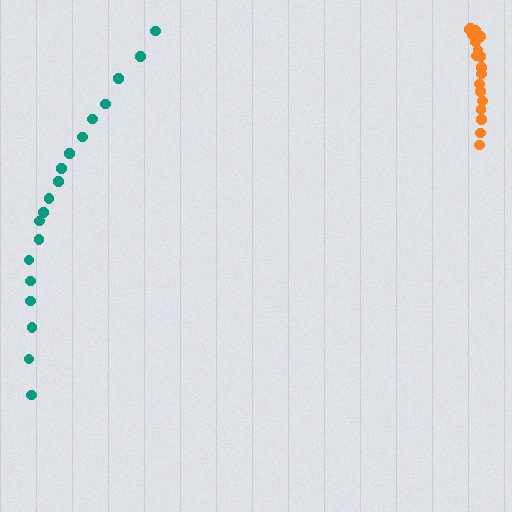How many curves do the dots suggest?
There are 2 distinct paths.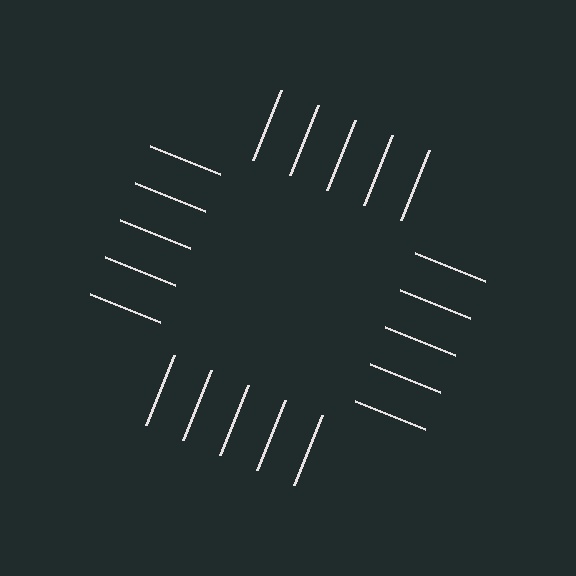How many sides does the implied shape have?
4 sides — the line-ends trace a square.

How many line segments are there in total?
20 — 5 along each of the 4 edges.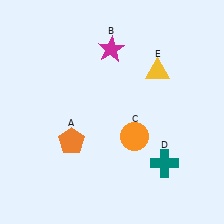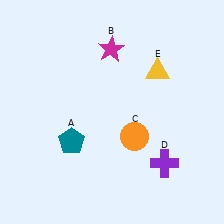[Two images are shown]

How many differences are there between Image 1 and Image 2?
There are 2 differences between the two images.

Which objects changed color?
A changed from orange to teal. D changed from teal to purple.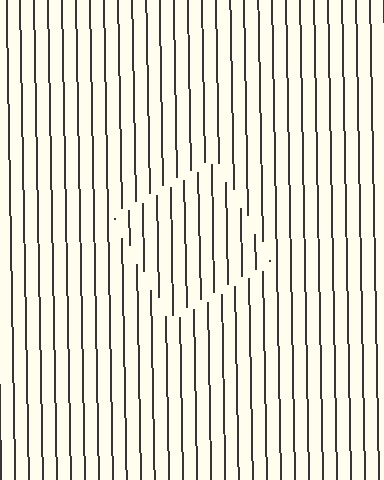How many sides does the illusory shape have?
4 sides — the line-ends trace a square.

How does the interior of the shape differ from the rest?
The interior of the shape contains the same grating, shifted by half a period — the contour is defined by the phase discontinuity where line-ends from the inner and outer gratings abut.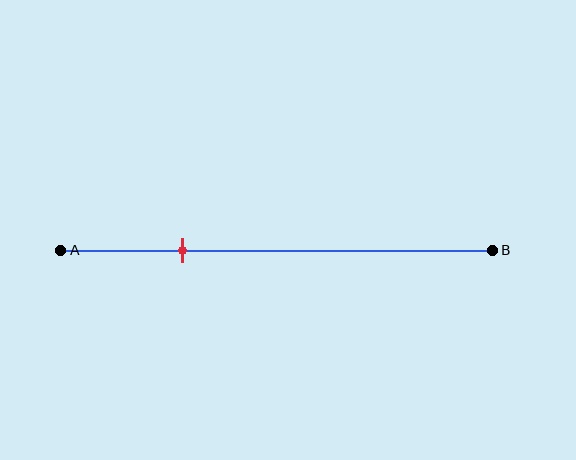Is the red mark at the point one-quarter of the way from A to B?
No, the mark is at about 30% from A, not at the 25% one-quarter point.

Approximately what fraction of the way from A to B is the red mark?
The red mark is approximately 30% of the way from A to B.